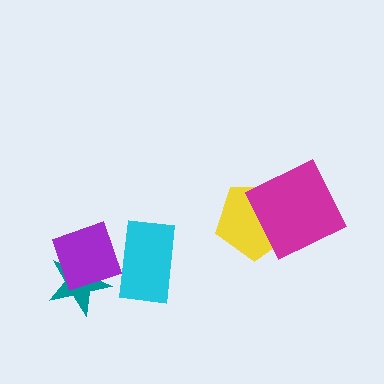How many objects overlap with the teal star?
1 object overlaps with the teal star.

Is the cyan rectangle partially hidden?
No, no other shape covers it.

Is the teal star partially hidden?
Yes, it is partially covered by another shape.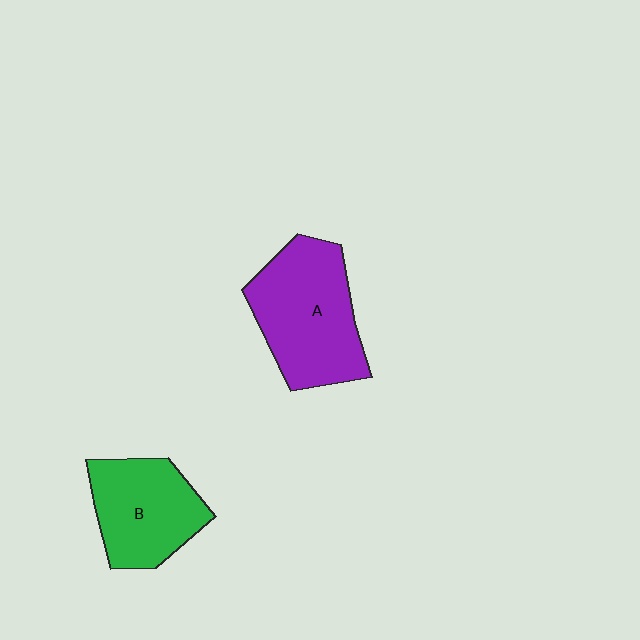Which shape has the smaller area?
Shape B (green).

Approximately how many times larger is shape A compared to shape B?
Approximately 1.3 times.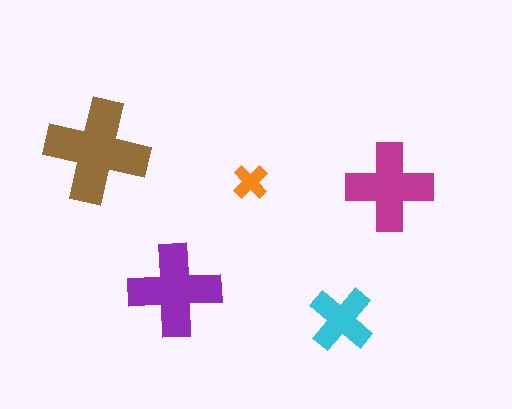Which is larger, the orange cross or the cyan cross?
The cyan one.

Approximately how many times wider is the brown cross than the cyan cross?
About 1.5 times wider.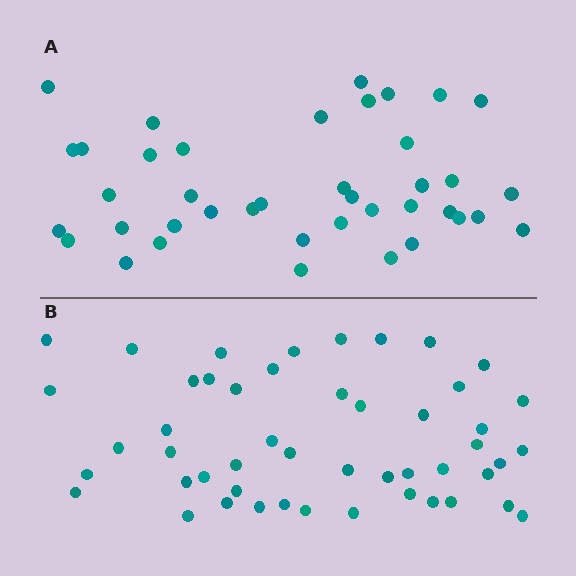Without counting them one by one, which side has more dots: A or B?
Region B (the bottom region) has more dots.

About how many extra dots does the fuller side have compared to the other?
Region B has roughly 8 or so more dots than region A.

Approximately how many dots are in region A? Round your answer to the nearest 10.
About 40 dots.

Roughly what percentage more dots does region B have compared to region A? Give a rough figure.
About 20% more.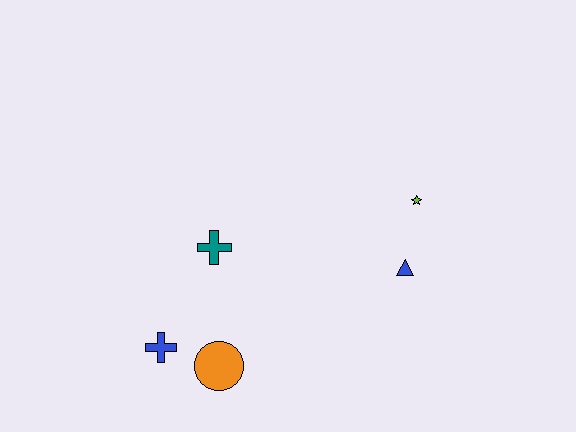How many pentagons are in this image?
There are no pentagons.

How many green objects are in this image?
There are no green objects.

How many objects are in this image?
There are 5 objects.